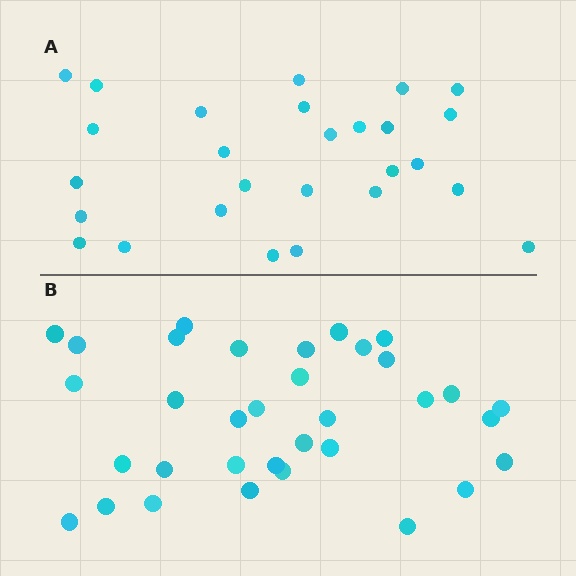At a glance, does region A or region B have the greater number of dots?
Region B (the bottom region) has more dots.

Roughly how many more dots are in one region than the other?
Region B has roughly 8 or so more dots than region A.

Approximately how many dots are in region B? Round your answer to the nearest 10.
About 30 dots. (The exact count is 34, which rounds to 30.)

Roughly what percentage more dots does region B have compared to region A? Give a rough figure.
About 25% more.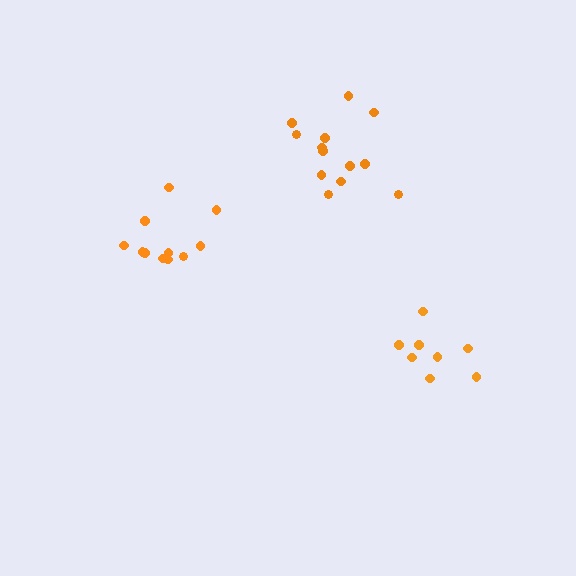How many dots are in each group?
Group 1: 11 dots, Group 2: 8 dots, Group 3: 13 dots (32 total).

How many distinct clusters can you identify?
There are 3 distinct clusters.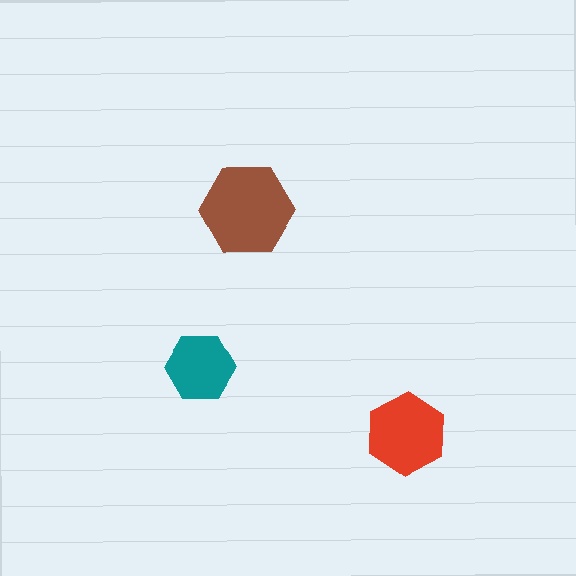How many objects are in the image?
There are 3 objects in the image.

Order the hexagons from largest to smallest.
the brown one, the red one, the teal one.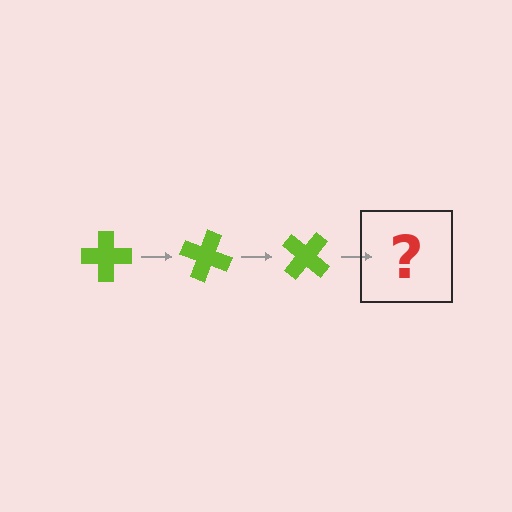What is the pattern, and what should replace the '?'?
The pattern is that the cross rotates 20 degrees each step. The '?' should be a lime cross rotated 60 degrees.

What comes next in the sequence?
The next element should be a lime cross rotated 60 degrees.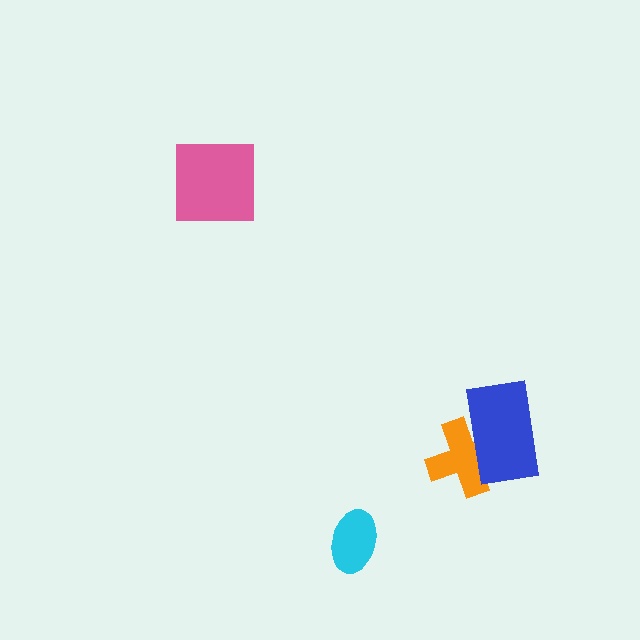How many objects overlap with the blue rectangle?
1 object overlaps with the blue rectangle.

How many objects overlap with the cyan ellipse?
0 objects overlap with the cyan ellipse.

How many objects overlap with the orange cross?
1 object overlaps with the orange cross.